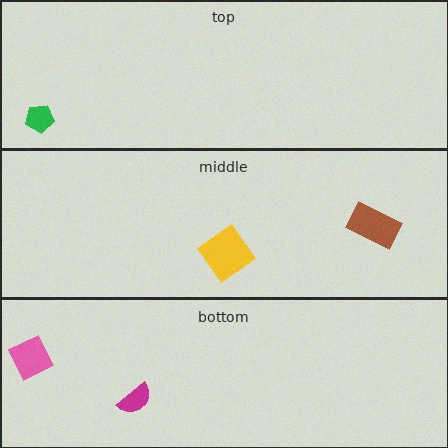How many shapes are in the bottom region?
2.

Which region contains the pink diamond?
The bottom region.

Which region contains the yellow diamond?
The middle region.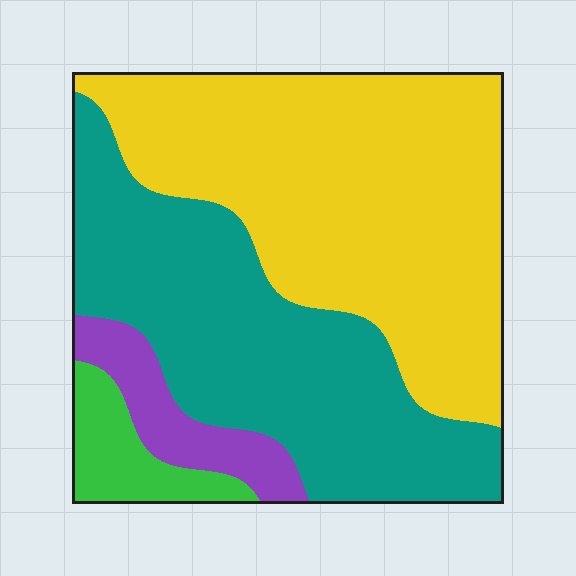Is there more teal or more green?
Teal.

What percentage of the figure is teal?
Teal takes up between a quarter and a half of the figure.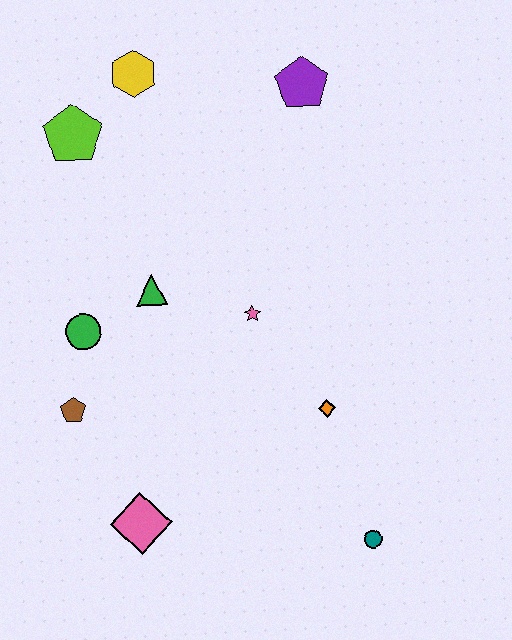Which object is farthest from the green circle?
The teal circle is farthest from the green circle.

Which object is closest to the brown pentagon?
The green circle is closest to the brown pentagon.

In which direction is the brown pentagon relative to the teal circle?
The brown pentagon is to the left of the teal circle.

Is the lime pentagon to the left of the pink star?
Yes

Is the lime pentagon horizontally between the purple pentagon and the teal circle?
No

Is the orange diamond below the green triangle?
Yes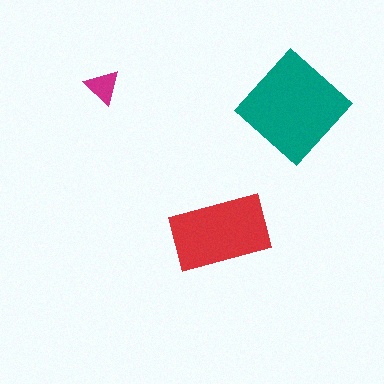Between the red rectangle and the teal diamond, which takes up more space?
The teal diamond.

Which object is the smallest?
The magenta triangle.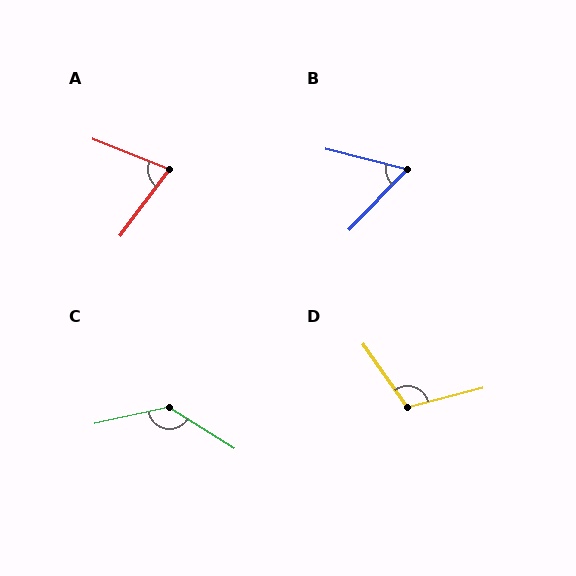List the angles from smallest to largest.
B (60°), A (75°), D (111°), C (135°).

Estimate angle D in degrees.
Approximately 111 degrees.